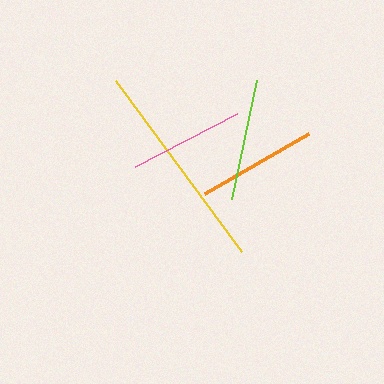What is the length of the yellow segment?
The yellow segment is approximately 212 pixels long.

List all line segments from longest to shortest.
From longest to shortest: yellow, lime, orange, pink.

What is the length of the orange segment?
The orange segment is approximately 120 pixels long.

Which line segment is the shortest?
The pink line is the shortest at approximately 115 pixels.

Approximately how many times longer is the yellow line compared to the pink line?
The yellow line is approximately 1.8 times the length of the pink line.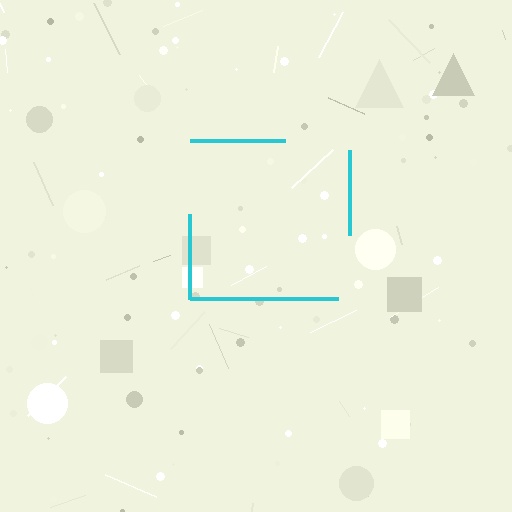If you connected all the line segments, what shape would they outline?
They would outline a square.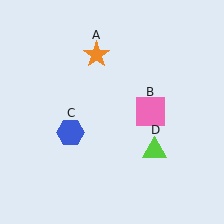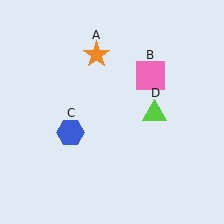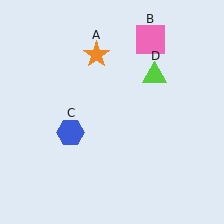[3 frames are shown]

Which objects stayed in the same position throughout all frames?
Orange star (object A) and blue hexagon (object C) remained stationary.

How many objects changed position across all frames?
2 objects changed position: pink square (object B), lime triangle (object D).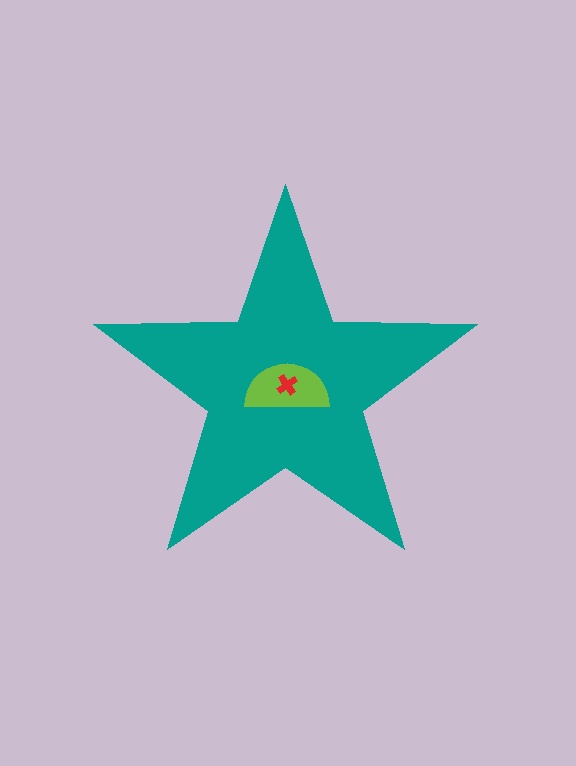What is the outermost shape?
The teal star.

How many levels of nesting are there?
3.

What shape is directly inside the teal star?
The lime semicircle.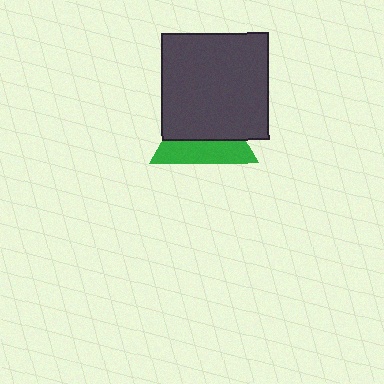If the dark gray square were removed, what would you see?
You would see the complete green triangle.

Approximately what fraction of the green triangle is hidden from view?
Roughly 59% of the green triangle is hidden behind the dark gray square.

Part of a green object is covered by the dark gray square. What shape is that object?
It is a triangle.